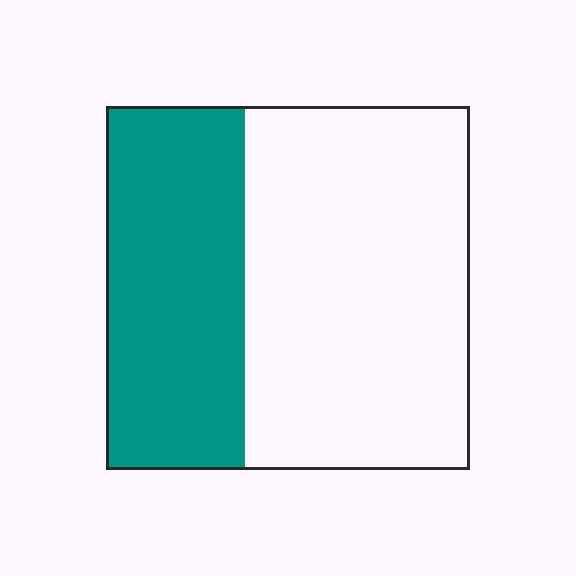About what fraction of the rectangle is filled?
About three eighths (3/8).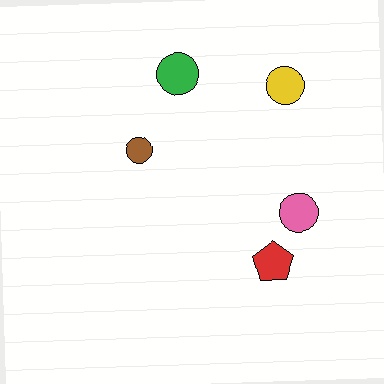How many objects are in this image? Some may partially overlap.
There are 5 objects.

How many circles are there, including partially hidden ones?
There are 4 circles.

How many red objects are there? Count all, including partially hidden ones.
There is 1 red object.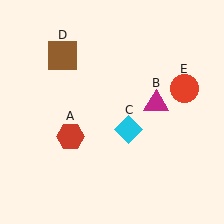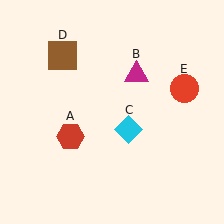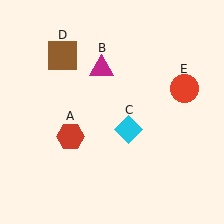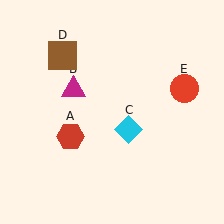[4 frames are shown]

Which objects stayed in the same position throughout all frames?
Red hexagon (object A) and cyan diamond (object C) and brown square (object D) and red circle (object E) remained stationary.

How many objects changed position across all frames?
1 object changed position: magenta triangle (object B).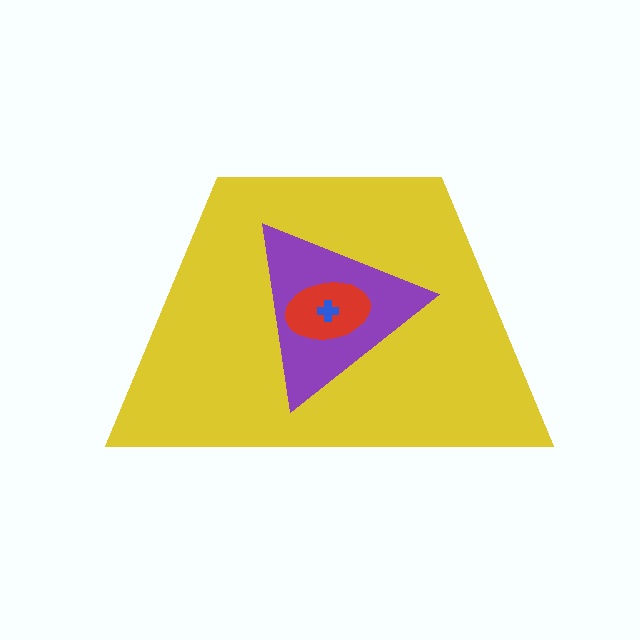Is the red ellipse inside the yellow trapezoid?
Yes.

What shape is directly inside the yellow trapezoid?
The purple triangle.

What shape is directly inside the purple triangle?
The red ellipse.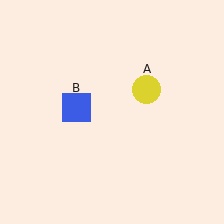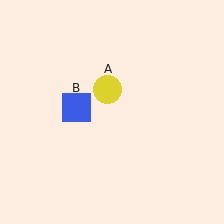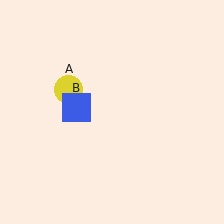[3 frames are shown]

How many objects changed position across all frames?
1 object changed position: yellow circle (object A).